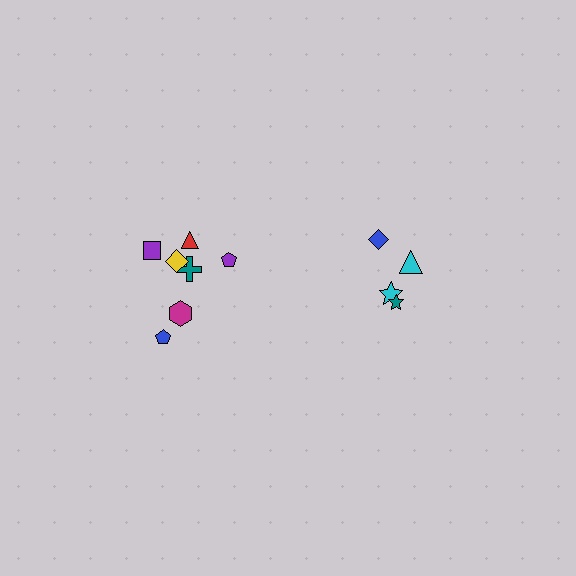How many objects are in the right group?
There are 4 objects.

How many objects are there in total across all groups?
There are 11 objects.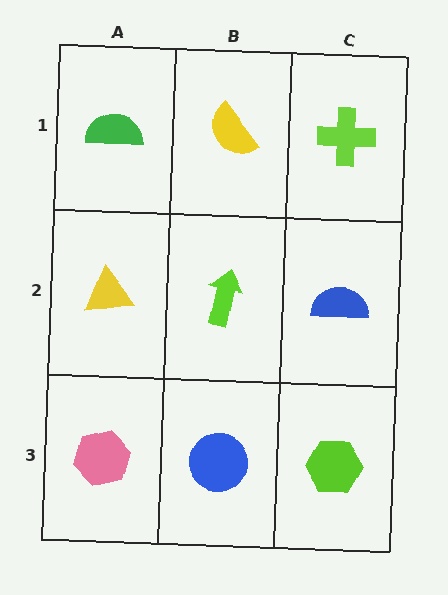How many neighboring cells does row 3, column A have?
2.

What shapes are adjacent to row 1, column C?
A blue semicircle (row 2, column C), a yellow semicircle (row 1, column B).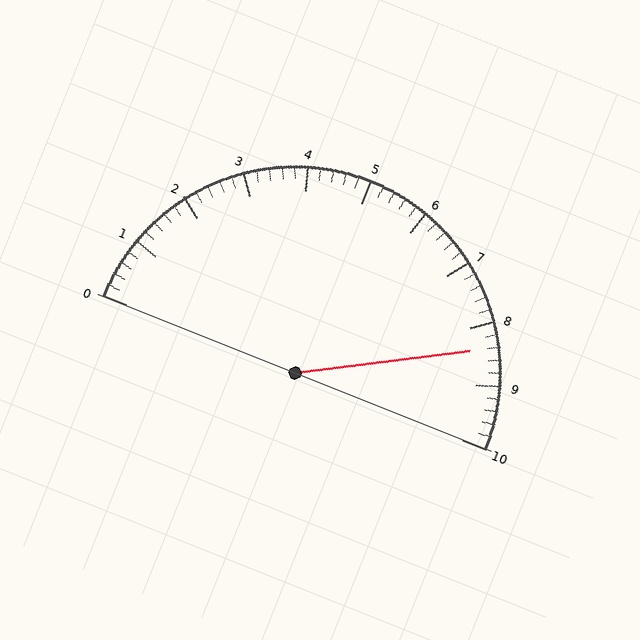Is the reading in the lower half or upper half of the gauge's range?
The reading is in the upper half of the range (0 to 10).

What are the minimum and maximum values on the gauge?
The gauge ranges from 0 to 10.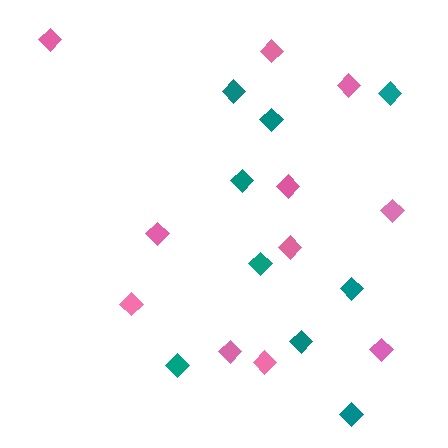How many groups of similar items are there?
There are 2 groups: one group of pink diamonds (11) and one group of teal diamonds (9).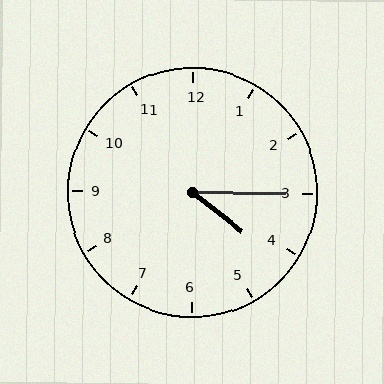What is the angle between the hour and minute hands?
Approximately 38 degrees.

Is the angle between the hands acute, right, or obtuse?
It is acute.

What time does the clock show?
4:15.